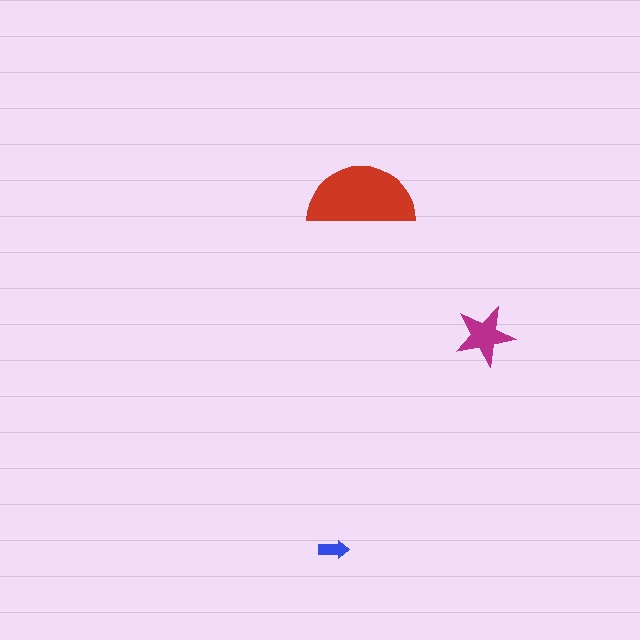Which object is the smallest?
The blue arrow.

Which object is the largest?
The red semicircle.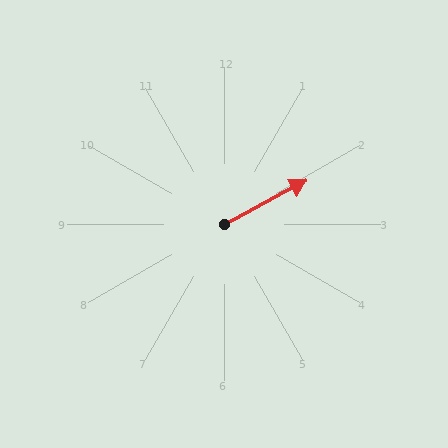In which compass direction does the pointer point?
Northeast.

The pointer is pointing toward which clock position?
Roughly 2 o'clock.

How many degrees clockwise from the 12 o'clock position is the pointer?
Approximately 62 degrees.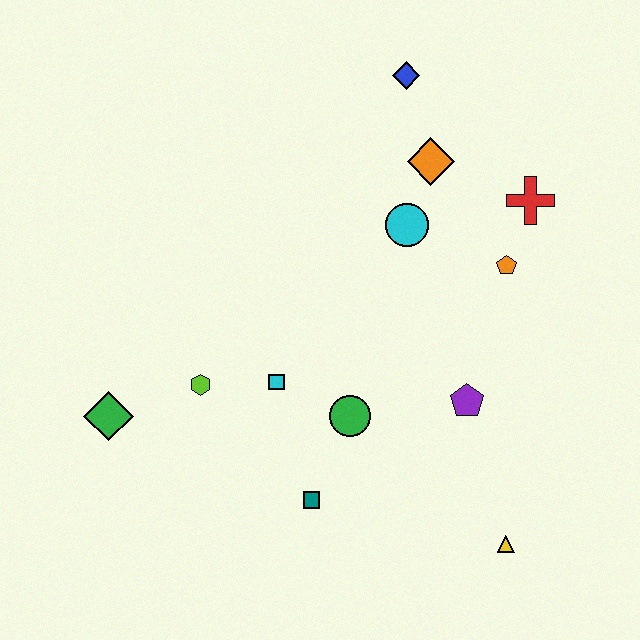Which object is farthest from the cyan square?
The blue diamond is farthest from the cyan square.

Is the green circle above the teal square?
Yes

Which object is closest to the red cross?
The orange pentagon is closest to the red cross.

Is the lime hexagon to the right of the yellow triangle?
No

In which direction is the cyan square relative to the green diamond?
The cyan square is to the right of the green diamond.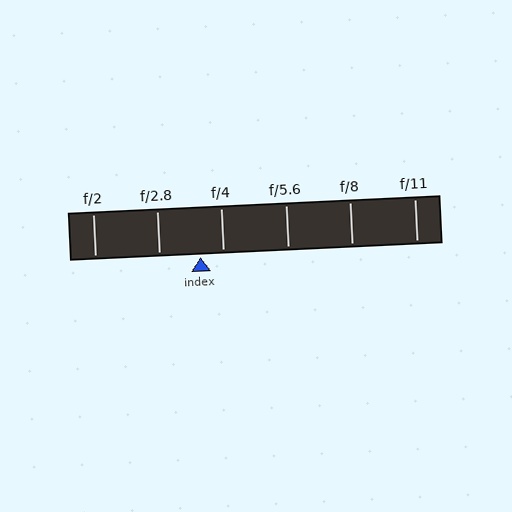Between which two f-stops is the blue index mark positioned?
The index mark is between f/2.8 and f/4.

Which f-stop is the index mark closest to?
The index mark is closest to f/4.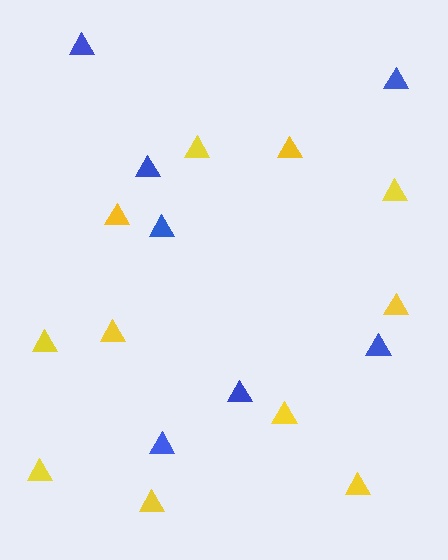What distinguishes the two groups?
There are 2 groups: one group of yellow triangles (11) and one group of blue triangles (7).